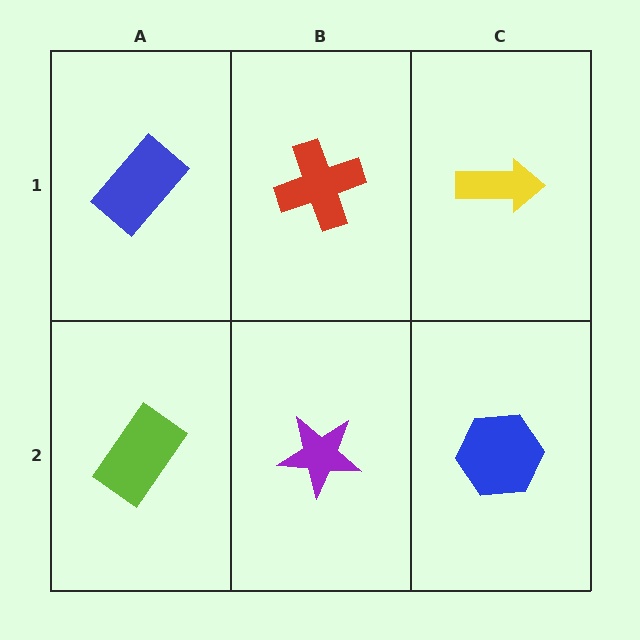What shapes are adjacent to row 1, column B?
A purple star (row 2, column B), a blue rectangle (row 1, column A), a yellow arrow (row 1, column C).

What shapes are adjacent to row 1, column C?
A blue hexagon (row 2, column C), a red cross (row 1, column B).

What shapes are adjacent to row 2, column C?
A yellow arrow (row 1, column C), a purple star (row 2, column B).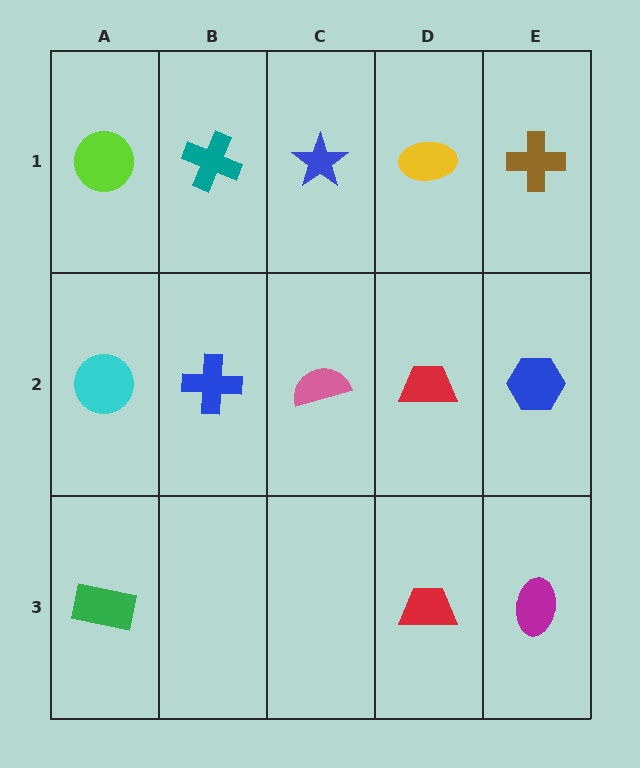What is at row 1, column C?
A blue star.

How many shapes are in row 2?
5 shapes.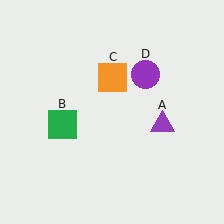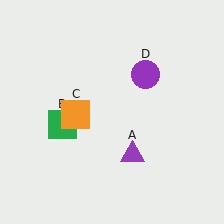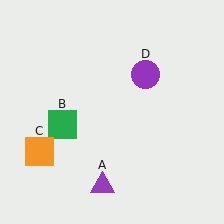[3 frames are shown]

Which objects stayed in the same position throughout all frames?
Green square (object B) and purple circle (object D) remained stationary.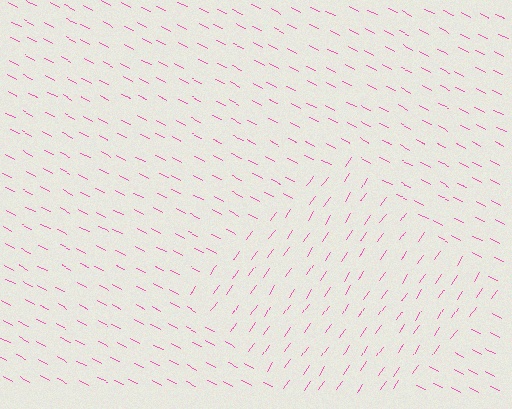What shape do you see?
I see a diamond.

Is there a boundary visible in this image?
Yes, there is a texture boundary formed by a change in line orientation.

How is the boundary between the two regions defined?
The boundary is defined purely by a change in line orientation (approximately 83 degrees difference). All lines are the same color and thickness.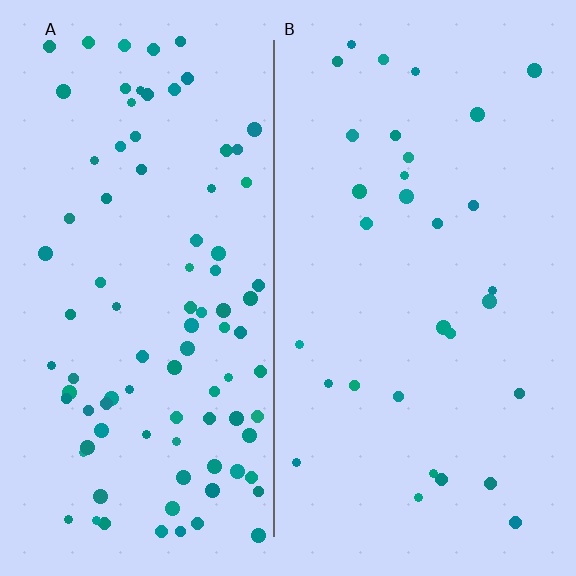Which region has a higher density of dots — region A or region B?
A (the left).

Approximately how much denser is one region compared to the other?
Approximately 3.0× — region A over region B.